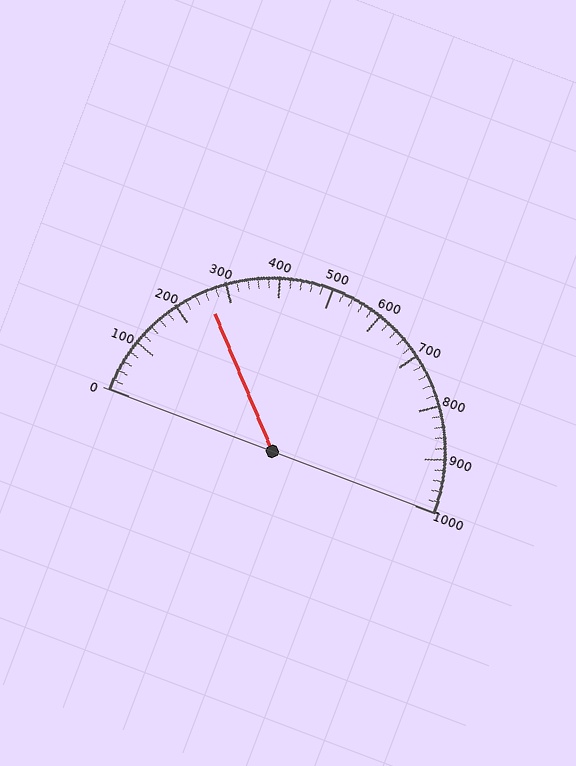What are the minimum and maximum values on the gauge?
The gauge ranges from 0 to 1000.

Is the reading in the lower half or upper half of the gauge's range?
The reading is in the lower half of the range (0 to 1000).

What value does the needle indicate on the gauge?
The needle indicates approximately 260.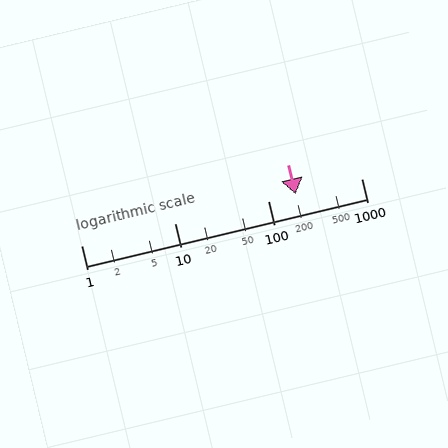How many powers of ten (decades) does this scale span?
The scale spans 3 decades, from 1 to 1000.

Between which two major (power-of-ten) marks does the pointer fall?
The pointer is between 100 and 1000.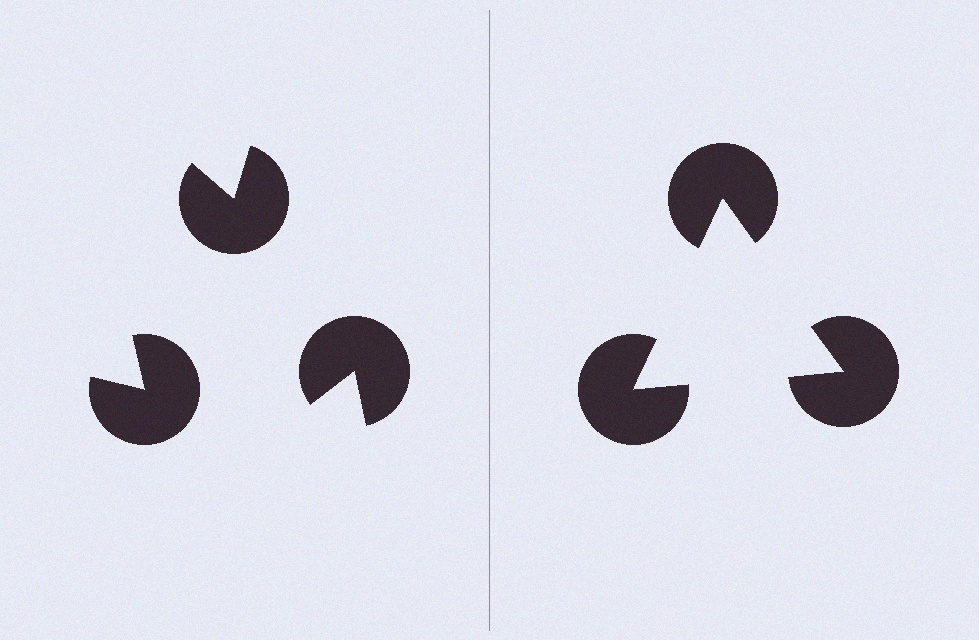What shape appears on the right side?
An illusory triangle.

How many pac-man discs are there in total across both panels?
6 — 3 on each side.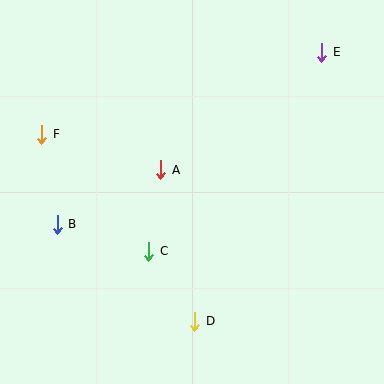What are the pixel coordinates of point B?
Point B is at (57, 224).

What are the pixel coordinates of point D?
Point D is at (195, 321).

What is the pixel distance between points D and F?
The distance between D and F is 242 pixels.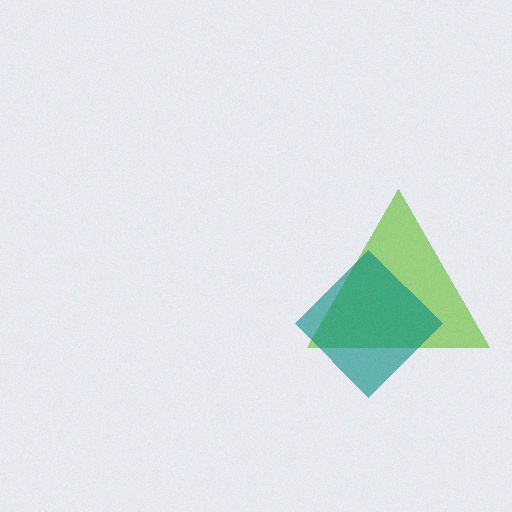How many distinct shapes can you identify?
There are 2 distinct shapes: a lime triangle, a teal diamond.